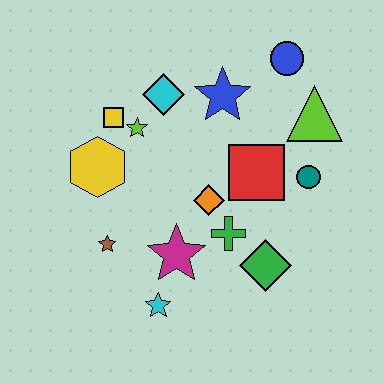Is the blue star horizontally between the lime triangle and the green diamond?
No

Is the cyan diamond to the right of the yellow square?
Yes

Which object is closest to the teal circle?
The red square is closest to the teal circle.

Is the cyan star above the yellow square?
No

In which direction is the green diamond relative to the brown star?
The green diamond is to the right of the brown star.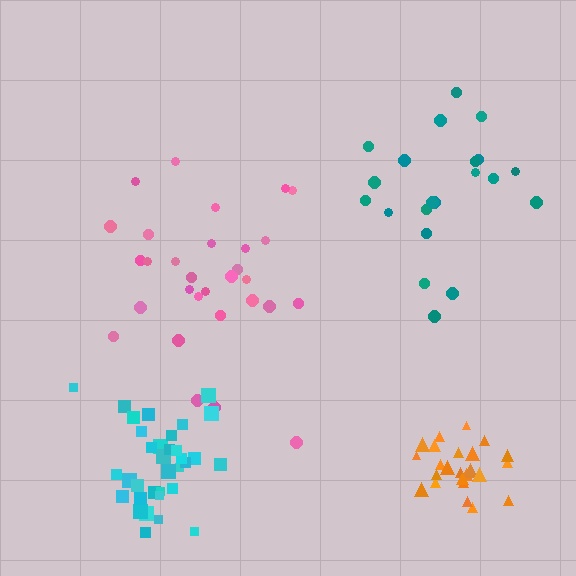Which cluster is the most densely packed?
Orange.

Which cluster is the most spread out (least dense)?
Teal.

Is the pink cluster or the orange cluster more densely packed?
Orange.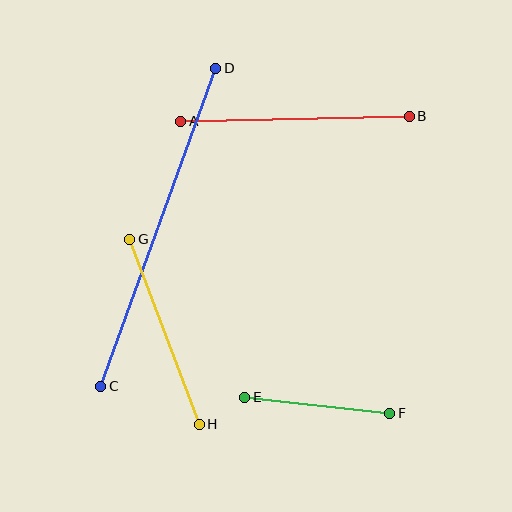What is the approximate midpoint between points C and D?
The midpoint is at approximately (158, 227) pixels.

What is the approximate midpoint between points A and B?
The midpoint is at approximately (295, 119) pixels.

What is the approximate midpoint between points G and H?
The midpoint is at approximately (164, 332) pixels.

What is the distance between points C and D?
The distance is approximately 338 pixels.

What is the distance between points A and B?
The distance is approximately 229 pixels.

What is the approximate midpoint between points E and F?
The midpoint is at approximately (317, 405) pixels.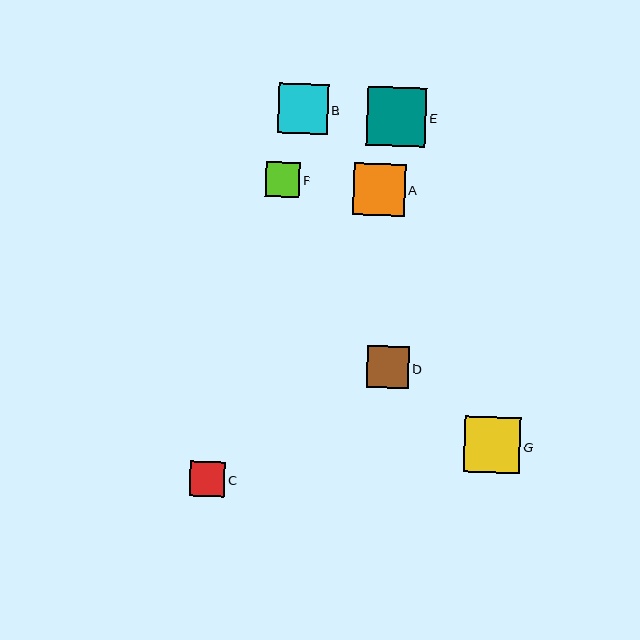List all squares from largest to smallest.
From largest to smallest: E, G, A, B, D, C, F.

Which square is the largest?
Square E is the largest with a size of approximately 59 pixels.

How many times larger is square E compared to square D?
Square E is approximately 1.4 times the size of square D.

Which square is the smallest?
Square F is the smallest with a size of approximately 34 pixels.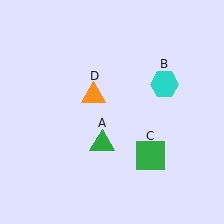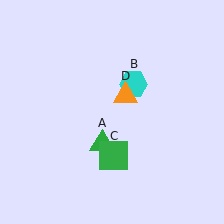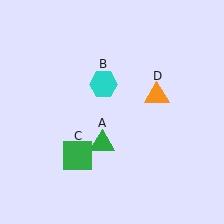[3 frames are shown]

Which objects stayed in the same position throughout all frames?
Green triangle (object A) remained stationary.